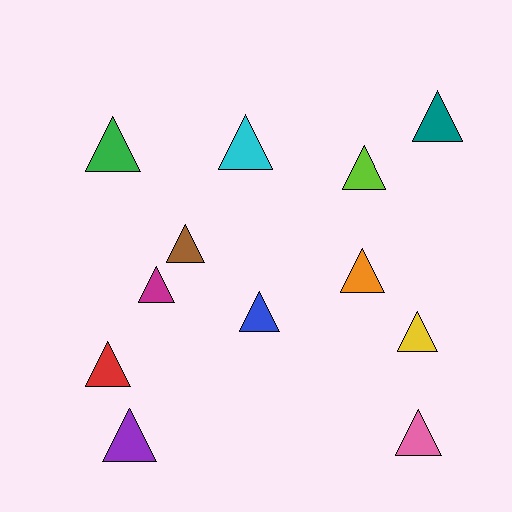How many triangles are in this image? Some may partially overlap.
There are 12 triangles.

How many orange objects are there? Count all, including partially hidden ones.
There is 1 orange object.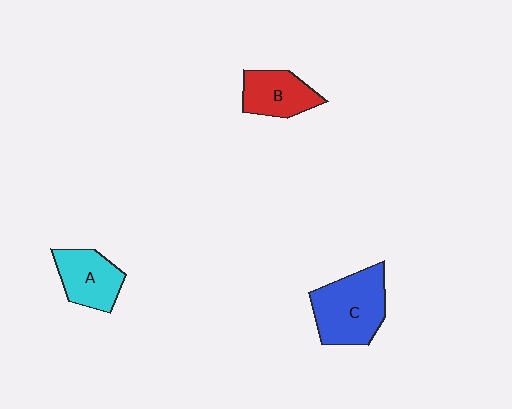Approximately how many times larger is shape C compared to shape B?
Approximately 1.6 times.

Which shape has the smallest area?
Shape B (red).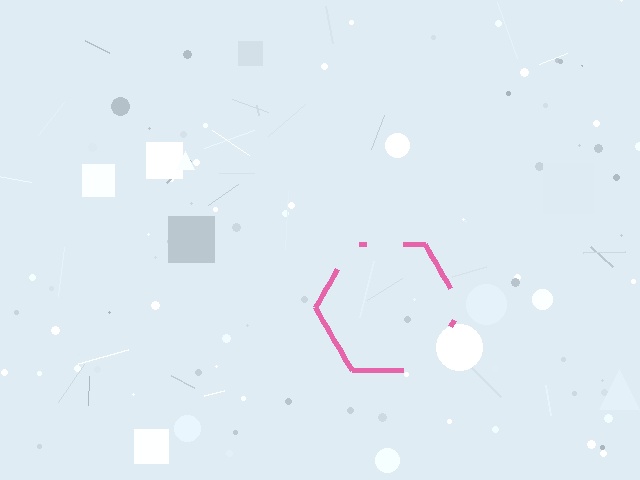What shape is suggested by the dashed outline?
The dashed outline suggests a hexagon.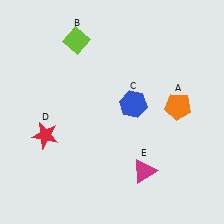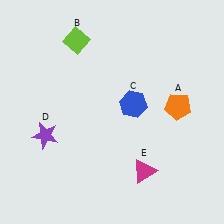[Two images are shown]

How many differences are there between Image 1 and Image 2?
There is 1 difference between the two images.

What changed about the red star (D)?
In Image 1, D is red. In Image 2, it changed to purple.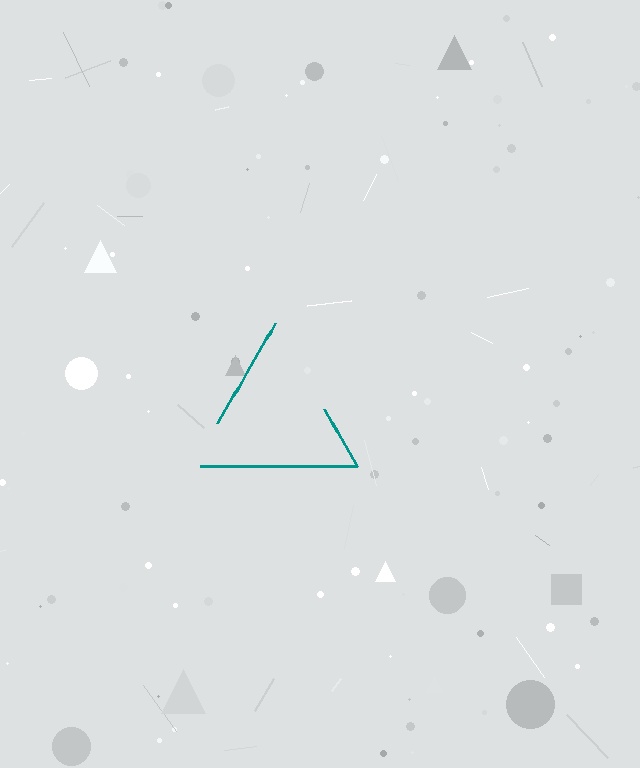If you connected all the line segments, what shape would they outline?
They would outline a triangle.